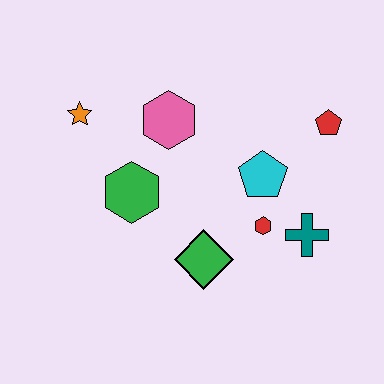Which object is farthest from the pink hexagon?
The teal cross is farthest from the pink hexagon.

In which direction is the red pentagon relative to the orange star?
The red pentagon is to the right of the orange star.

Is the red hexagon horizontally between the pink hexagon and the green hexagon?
No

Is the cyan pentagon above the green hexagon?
Yes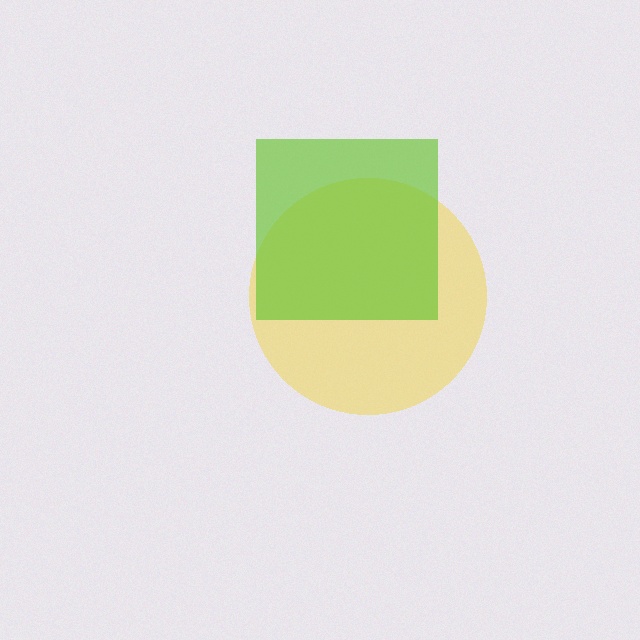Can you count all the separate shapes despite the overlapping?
Yes, there are 2 separate shapes.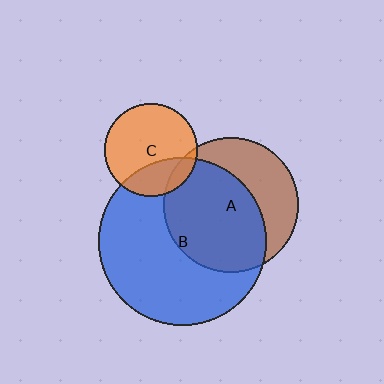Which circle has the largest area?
Circle B (blue).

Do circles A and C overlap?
Yes.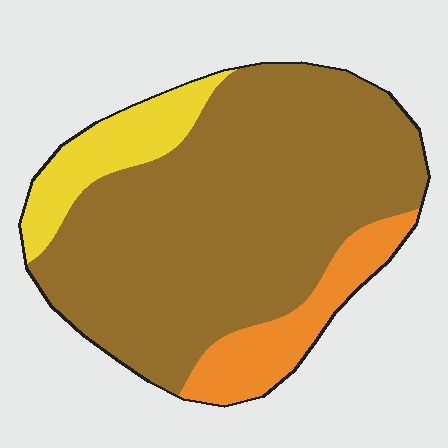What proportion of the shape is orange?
Orange covers about 15% of the shape.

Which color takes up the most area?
Brown, at roughly 75%.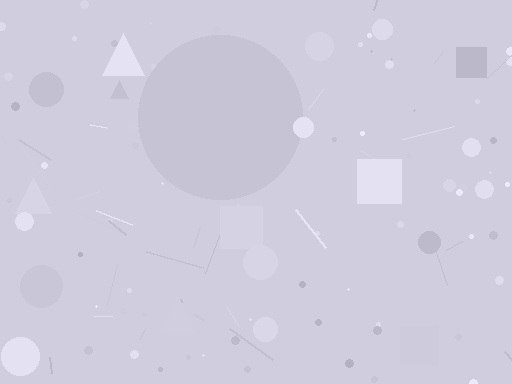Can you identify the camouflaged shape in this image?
The camouflaged shape is a circle.